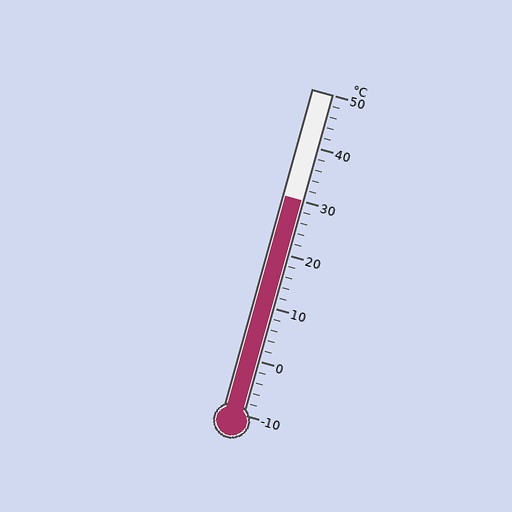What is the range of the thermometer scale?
The thermometer scale ranges from -10°C to 50°C.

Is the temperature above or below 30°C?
The temperature is at 30°C.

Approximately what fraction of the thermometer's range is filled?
The thermometer is filled to approximately 65% of its range.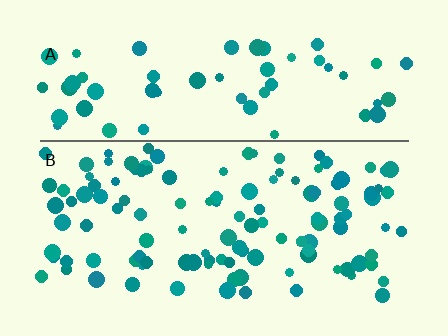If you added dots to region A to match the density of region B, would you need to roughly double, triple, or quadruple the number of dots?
Approximately double.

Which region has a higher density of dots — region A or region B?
B (the bottom).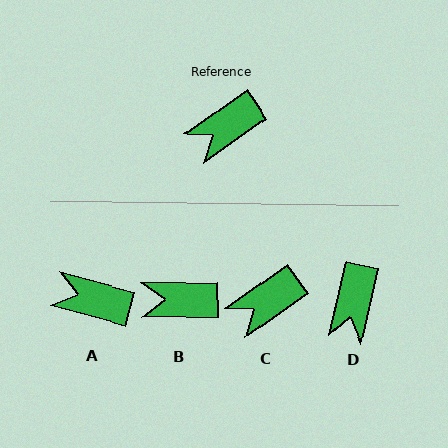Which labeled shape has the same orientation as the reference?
C.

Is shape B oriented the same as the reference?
No, it is off by about 35 degrees.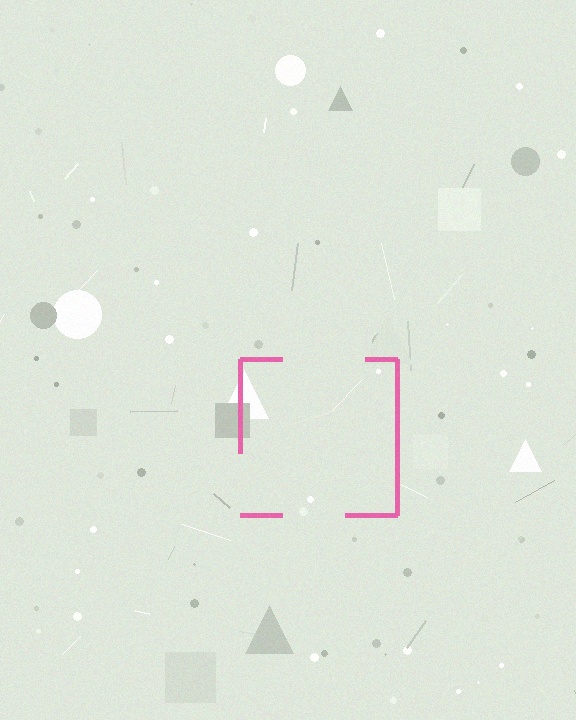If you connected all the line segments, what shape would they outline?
They would outline a square.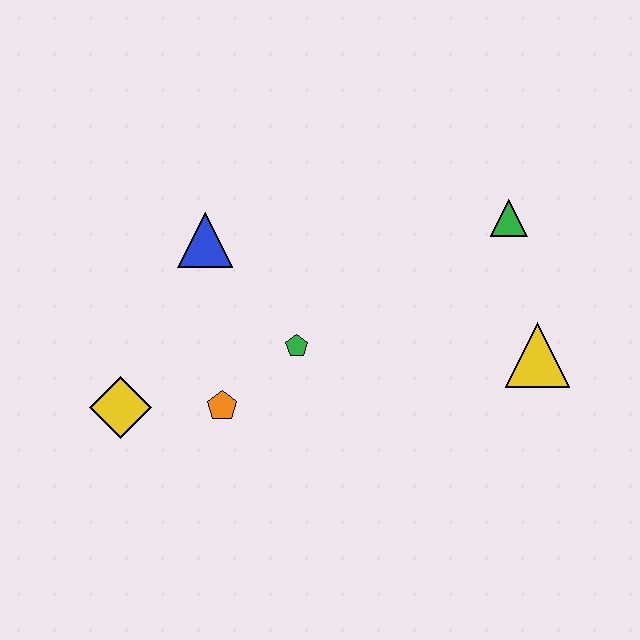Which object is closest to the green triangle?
The yellow triangle is closest to the green triangle.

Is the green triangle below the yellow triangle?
No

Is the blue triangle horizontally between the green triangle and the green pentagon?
No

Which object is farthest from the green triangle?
The yellow diamond is farthest from the green triangle.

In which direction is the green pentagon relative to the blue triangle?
The green pentagon is below the blue triangle.